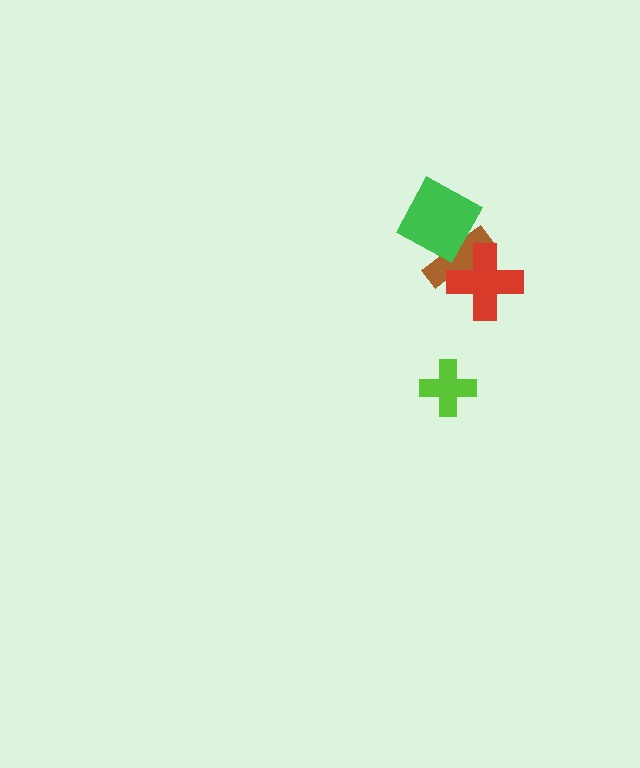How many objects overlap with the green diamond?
1 object overlaps with the green diamond.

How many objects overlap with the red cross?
1 object overlaps with the red cross.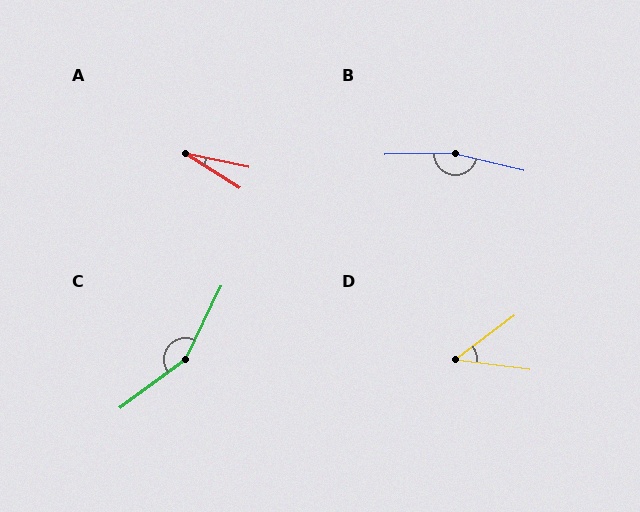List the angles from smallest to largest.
A (20°), D (44°), C (152°), B (165°).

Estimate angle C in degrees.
Approximately 152 degrees.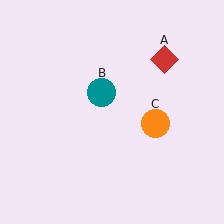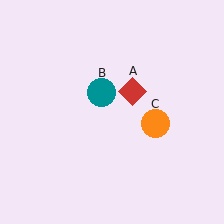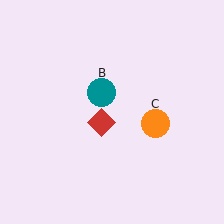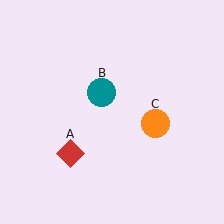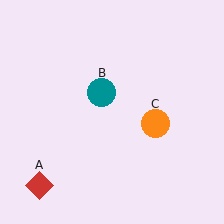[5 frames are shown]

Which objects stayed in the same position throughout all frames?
Teal circle (object B) and orange circle (object C) remained stationary.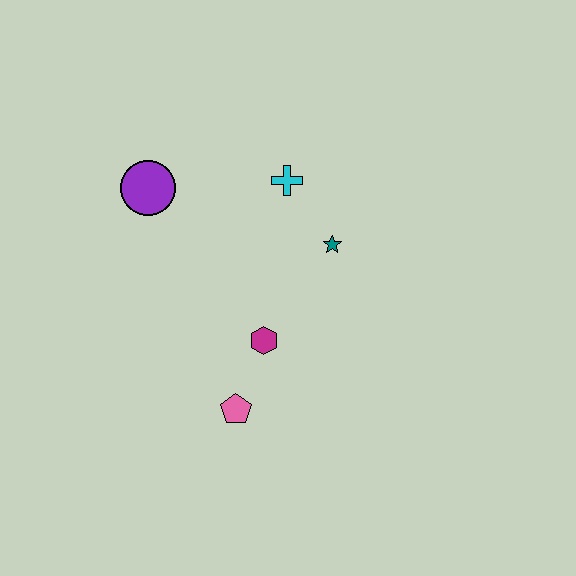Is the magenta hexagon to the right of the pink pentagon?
Yes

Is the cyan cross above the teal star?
Yes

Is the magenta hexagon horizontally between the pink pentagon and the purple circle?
No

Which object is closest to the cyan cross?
The teal star is closest to the cyan cross.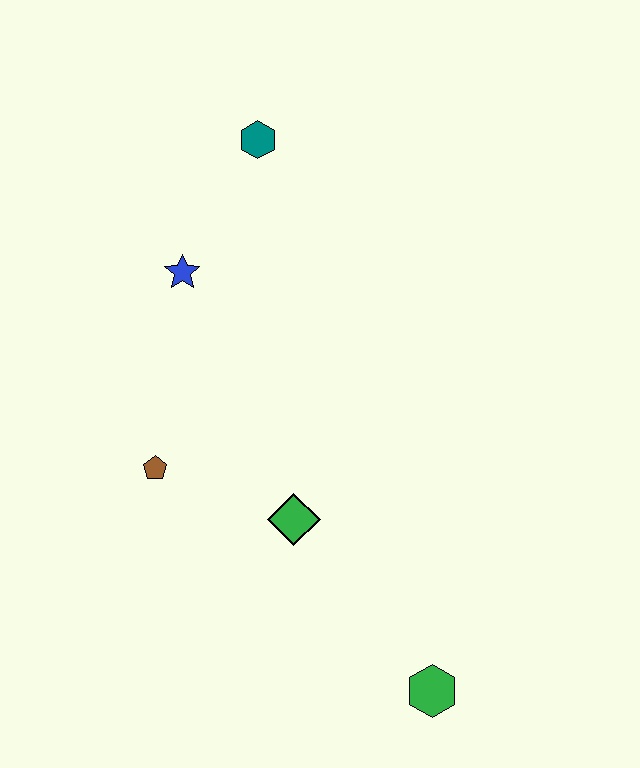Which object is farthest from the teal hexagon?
The green hexagon is farthest from the teal hexagon.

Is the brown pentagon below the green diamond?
No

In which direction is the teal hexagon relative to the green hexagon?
The teal hexagon is above the green hexagon.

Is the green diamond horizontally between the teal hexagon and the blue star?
No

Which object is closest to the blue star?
The teal hexagon is closest to the blue star.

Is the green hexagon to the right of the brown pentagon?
Yes